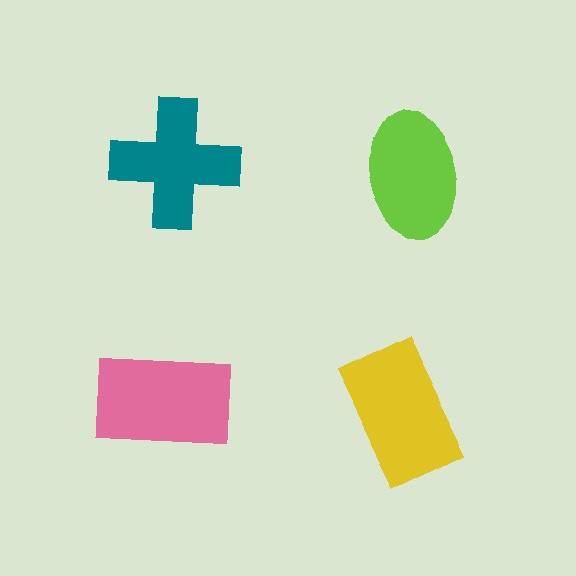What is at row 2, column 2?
A yellow rectangle.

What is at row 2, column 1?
A pink rectangle.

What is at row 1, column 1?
A teal cross.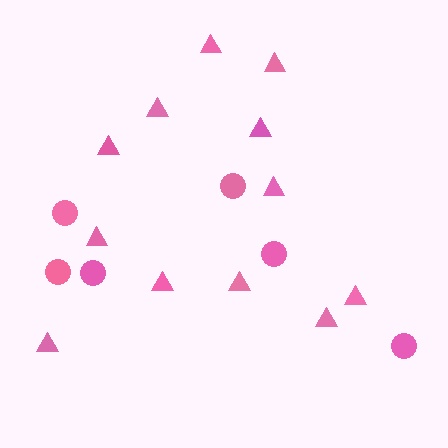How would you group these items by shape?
There are 2 groups: one group of circles (6) and one group of triangles (12).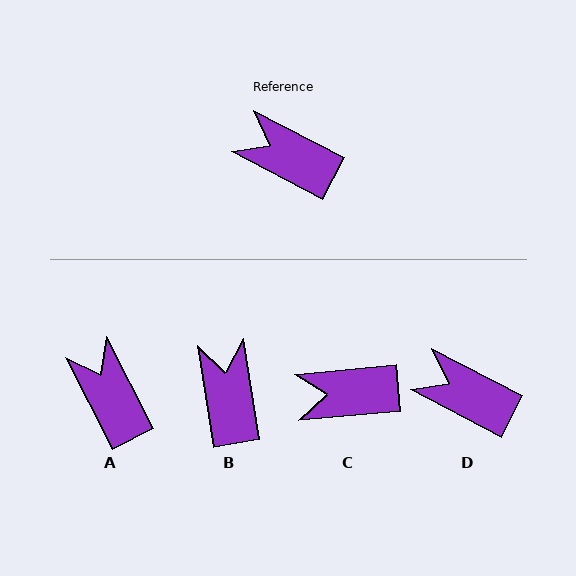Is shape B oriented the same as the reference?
No, it is off by about 53 degrees.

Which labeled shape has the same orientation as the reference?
D.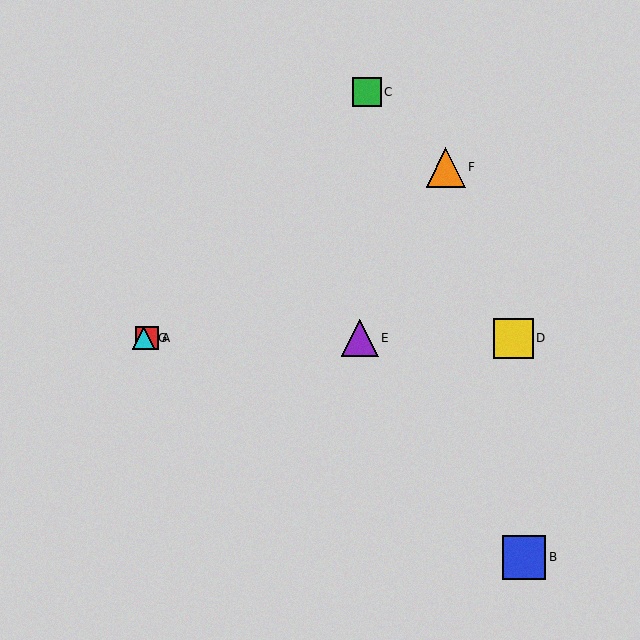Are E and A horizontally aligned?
Yes, both are at y≈338.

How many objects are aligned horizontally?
4 objects (A, D, E, G) are aligned horizontally.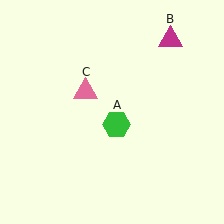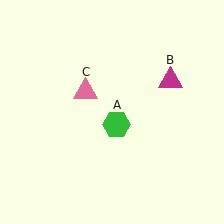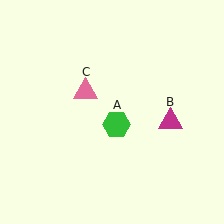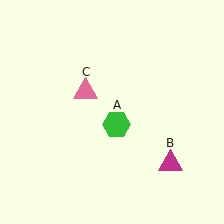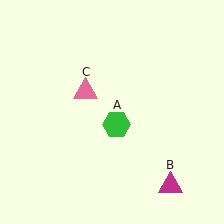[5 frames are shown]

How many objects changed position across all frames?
1 object changed position: magenta triangle (object B).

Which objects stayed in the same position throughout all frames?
Green hexagon (object A) and pink triangle (object C) remained stationary.